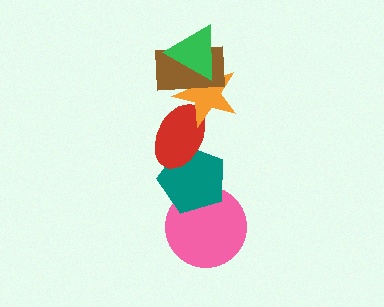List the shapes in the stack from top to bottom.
From top to bottom: the green triangle, the brown rectangle, the orange star, the red ellipse, the teal pentagon, the pink circle.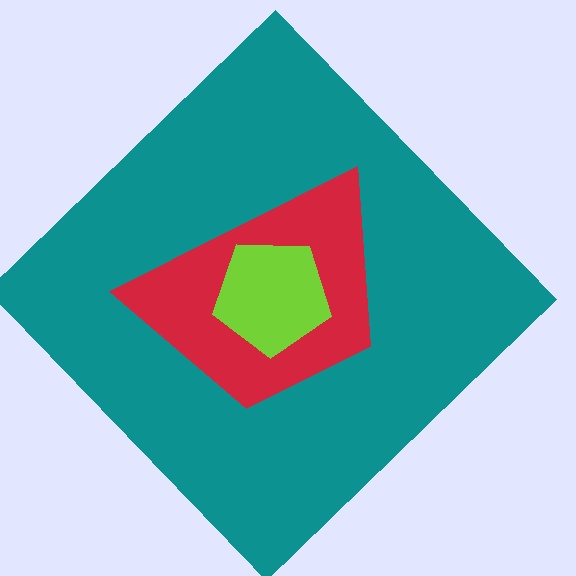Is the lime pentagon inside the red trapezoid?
Yes.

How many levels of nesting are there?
3.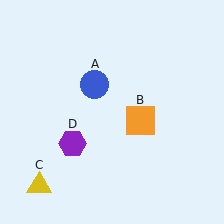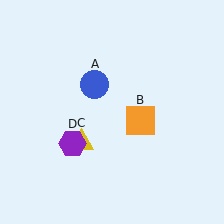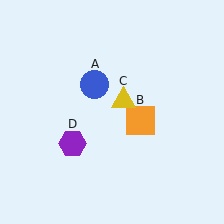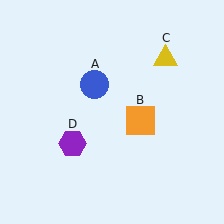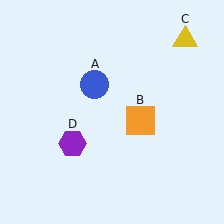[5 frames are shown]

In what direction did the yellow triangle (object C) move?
The yellow triangle (object C) moved up and to the right.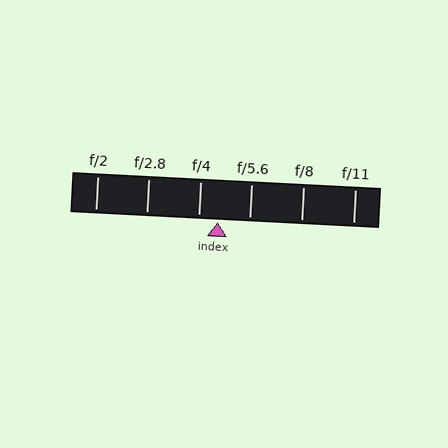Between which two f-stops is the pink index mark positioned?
The index mark is between f/4 and f/5.6.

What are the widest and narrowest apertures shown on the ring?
The widest aperture shown is f/2 and the narrowest is f/11.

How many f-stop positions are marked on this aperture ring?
There are 6 f-stop positions marked.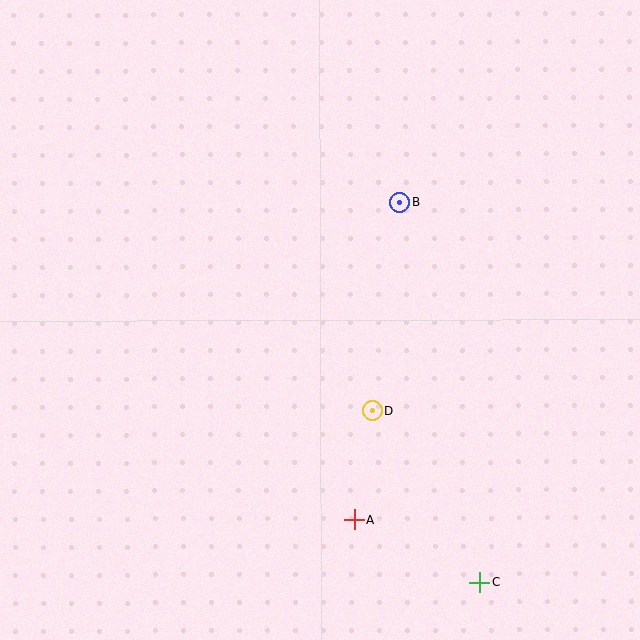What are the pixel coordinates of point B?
Point B is at (399, 202).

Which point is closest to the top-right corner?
Point B is closest to the top-right corner.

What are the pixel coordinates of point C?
Point C is at (479, 582).